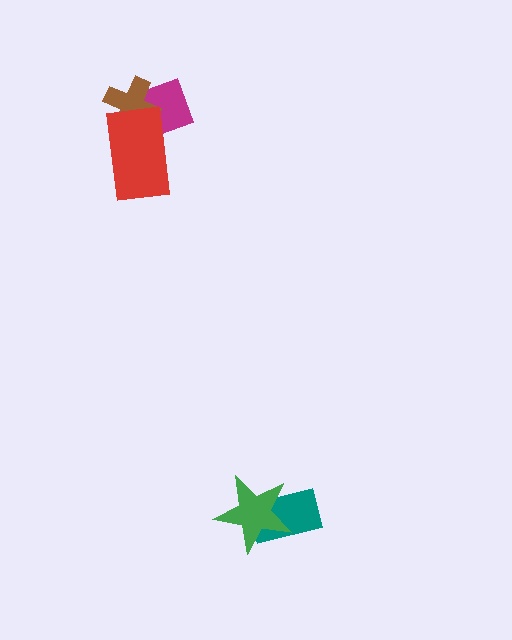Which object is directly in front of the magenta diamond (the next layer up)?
The brown cross is directly in front of the magenta diamond.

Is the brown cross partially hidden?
Yes, it is partially covered by another shape.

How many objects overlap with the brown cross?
2 objects overlap with the brown cross.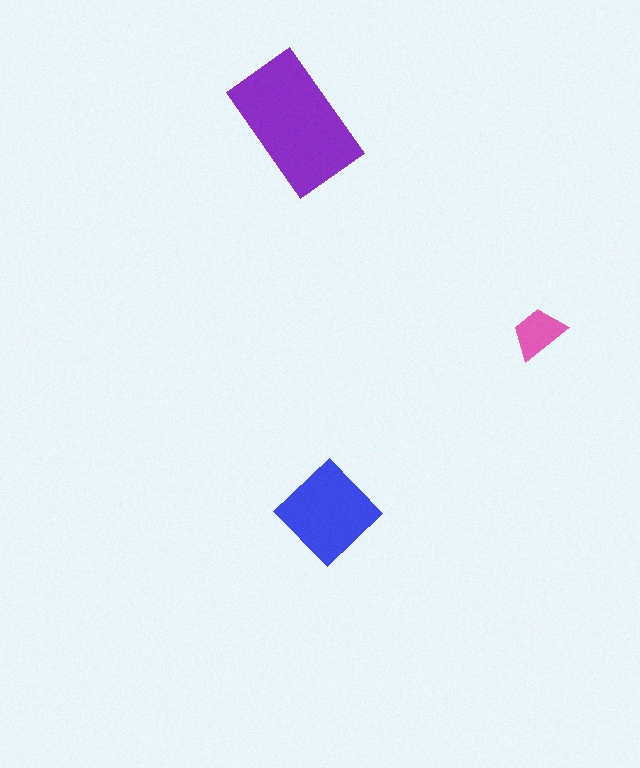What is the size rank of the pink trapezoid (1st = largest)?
3rd.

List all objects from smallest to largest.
The pink trapezoid, the blue diamond, the purple rectangle.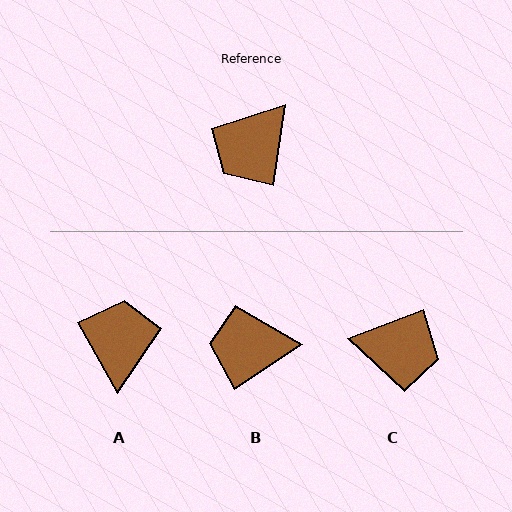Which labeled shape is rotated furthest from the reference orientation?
A, about 142 degrees away.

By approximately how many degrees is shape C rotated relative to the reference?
Approximately 119 degrees counter-clockwise.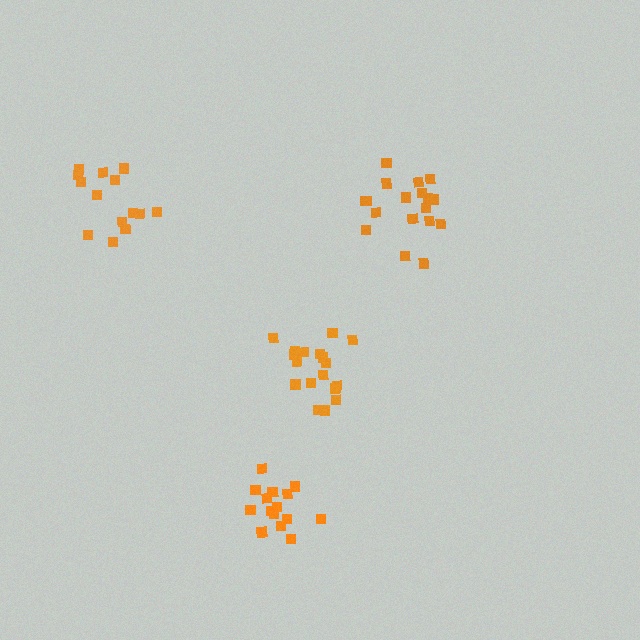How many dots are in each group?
Group 1: 18 dots, Group 2: 14 dots, Group 3: 15 dots, Group 4: 18 dots (65 total).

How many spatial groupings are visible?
There are 4 spatial groupings.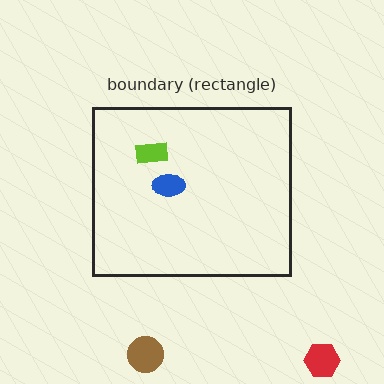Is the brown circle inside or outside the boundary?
Outside.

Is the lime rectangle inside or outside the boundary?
Inside.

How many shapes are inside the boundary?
2 inside, 2 outside.